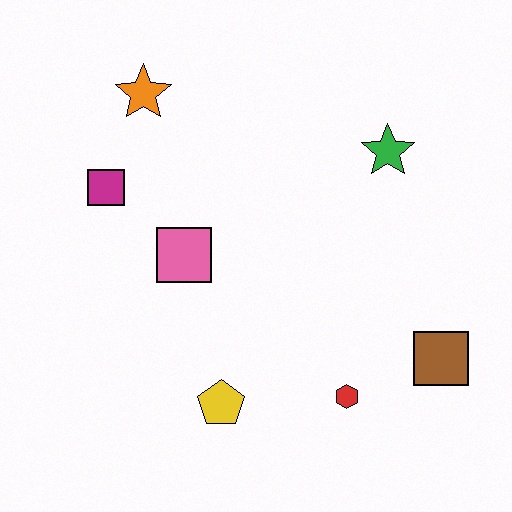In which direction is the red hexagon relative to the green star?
The red hexagon is below the green star.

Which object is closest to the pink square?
The magenta square is closest to the pink square.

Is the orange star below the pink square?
No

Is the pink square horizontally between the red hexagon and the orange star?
Yes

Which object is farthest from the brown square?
The orange star is farthest from the brown square.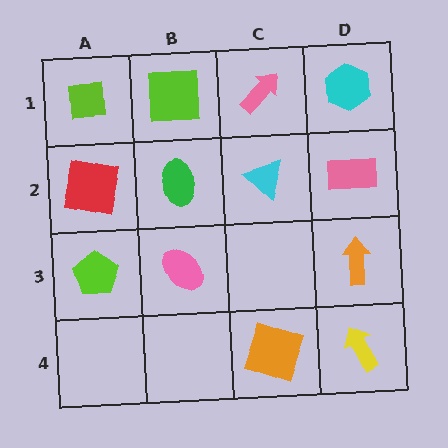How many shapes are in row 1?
4 shapes.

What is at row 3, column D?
An orange arrow.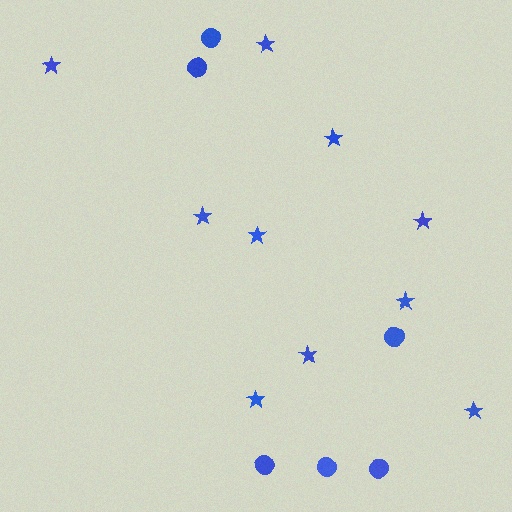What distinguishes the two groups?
There are 2 groups: one group of circles (6) and one group of stars (10).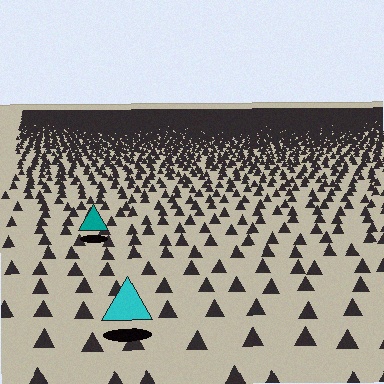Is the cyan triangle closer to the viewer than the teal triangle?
Yes. The cyan triangle is closer — you can tell from the texture gradient: the ground texture is coarser near it.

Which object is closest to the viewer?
The cyan triangle is closest. The texture marks near it are larger and more spread out.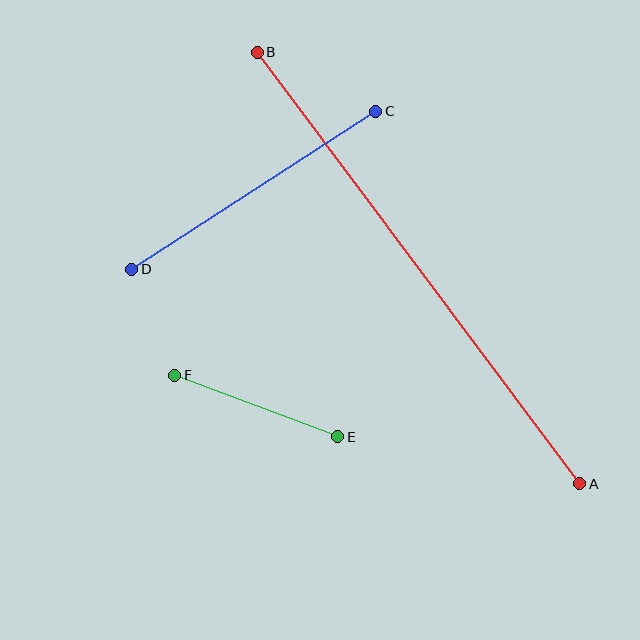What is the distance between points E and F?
The distance is approximately 174 pixels.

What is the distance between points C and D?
The distance is approximately 291 pixels.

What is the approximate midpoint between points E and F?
The midpoint is at approximately (256, 406) pixels.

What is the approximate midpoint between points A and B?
The midpoint is at approximately (418, 268) pixels.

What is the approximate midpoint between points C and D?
The midpoint is at approximately (254, 190) pixels.